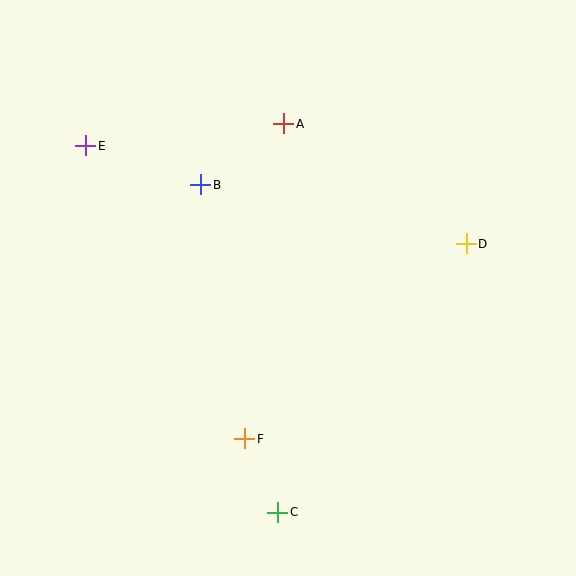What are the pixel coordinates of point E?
Point E is at (86, 146).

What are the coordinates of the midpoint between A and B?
The midpoint between A and B is at (242, 154).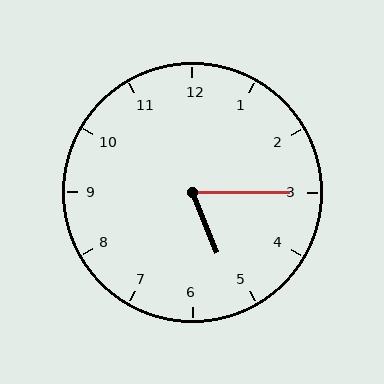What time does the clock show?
5:15.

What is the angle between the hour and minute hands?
Approximately 68 degrees.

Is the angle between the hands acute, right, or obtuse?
It is acute.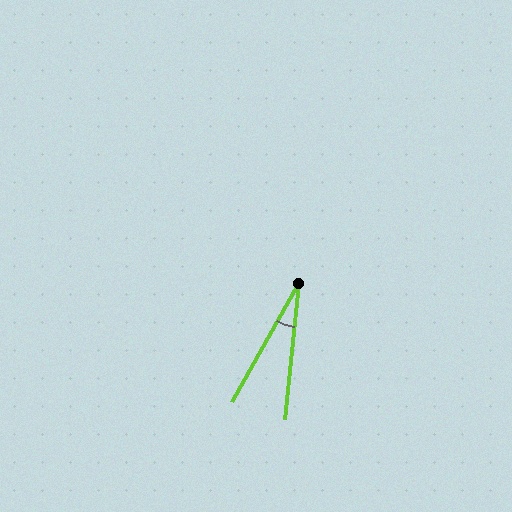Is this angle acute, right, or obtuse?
It is acute.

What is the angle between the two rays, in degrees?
Approximately 24 degrees.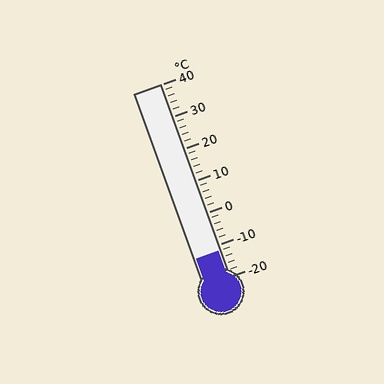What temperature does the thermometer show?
The thermometer shows approximately -12°C.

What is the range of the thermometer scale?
The thermometer scale ranges from -20°C to 40°C.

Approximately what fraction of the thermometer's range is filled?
The thermometer is filled to approximately 15% of its range.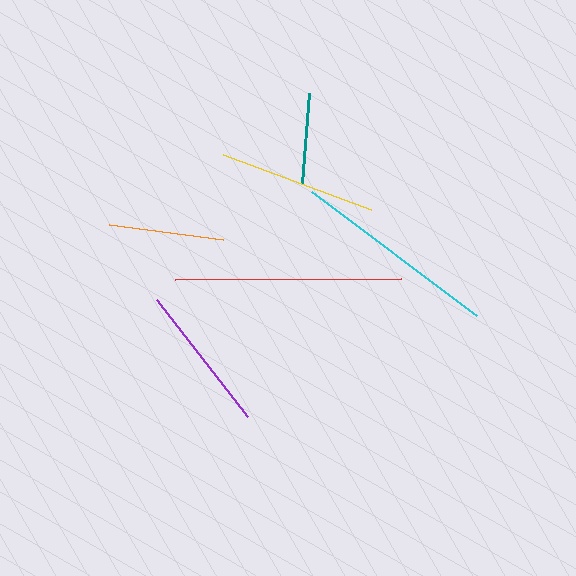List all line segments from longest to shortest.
From longest to shortest: red, cyan, yellow, purple, orange, teal.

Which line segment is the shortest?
The teal line is the shortest at approximately 90 pixels.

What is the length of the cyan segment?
The cyan segment is approximately 206 pixels long.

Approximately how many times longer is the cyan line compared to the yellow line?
The cyan line is approximately 1.3 times the length of the yellow line.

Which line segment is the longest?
The red line is the longest at approximately 226 pixels.